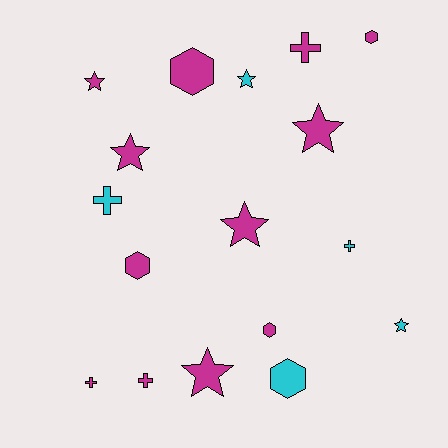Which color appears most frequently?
Magenta, with 12 objects.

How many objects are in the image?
There are 17 objects.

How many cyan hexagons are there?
There is 1 cyan hexagon.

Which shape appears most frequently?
Star, with 7 objects.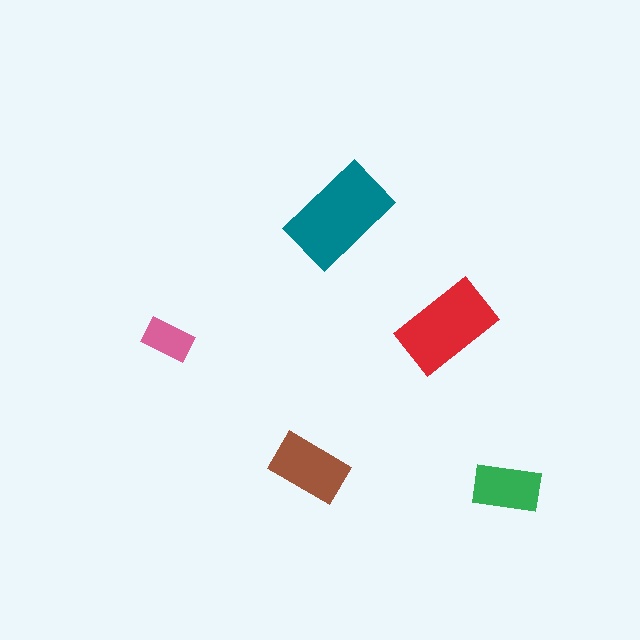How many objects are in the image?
There are 5 objects in the image.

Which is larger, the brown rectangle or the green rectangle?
The brown one.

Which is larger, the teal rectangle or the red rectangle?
The teal one.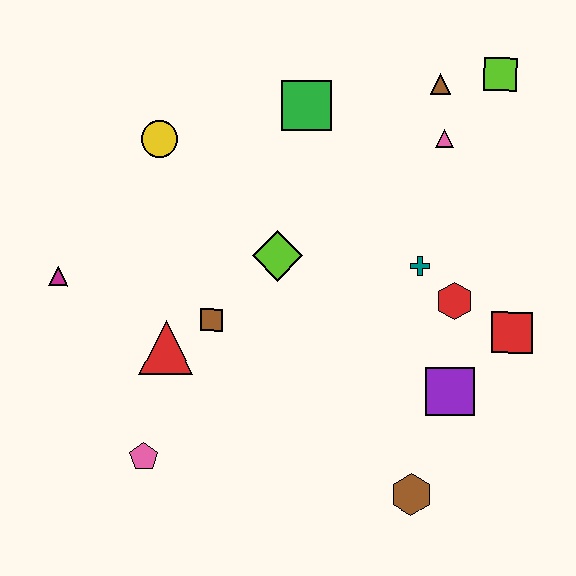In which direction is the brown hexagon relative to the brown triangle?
The brown hexagon is below the brown triangle.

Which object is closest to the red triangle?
The brown square is closest to the red triangle.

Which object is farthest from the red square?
The magenta triangle is farthest from the red square.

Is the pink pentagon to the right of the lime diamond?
No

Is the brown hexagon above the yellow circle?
No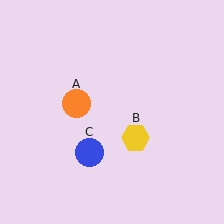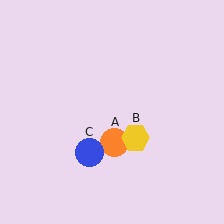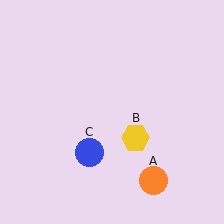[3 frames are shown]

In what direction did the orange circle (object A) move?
The orange circle (object A) moved down and to the right.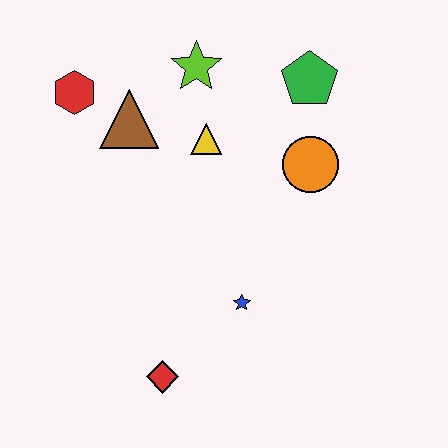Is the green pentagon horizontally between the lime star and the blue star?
No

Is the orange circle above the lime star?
No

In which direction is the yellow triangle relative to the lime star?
The yellow triangle is below the lime star.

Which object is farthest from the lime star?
The red diamond is farthest from the lime star.